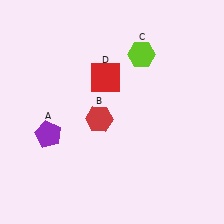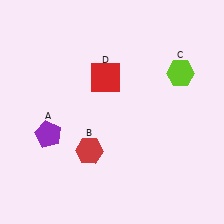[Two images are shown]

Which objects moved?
The objects that moved are: the red hexagon (B), the lime hexagon (C).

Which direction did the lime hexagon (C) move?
The lime hexagon (C) moved right.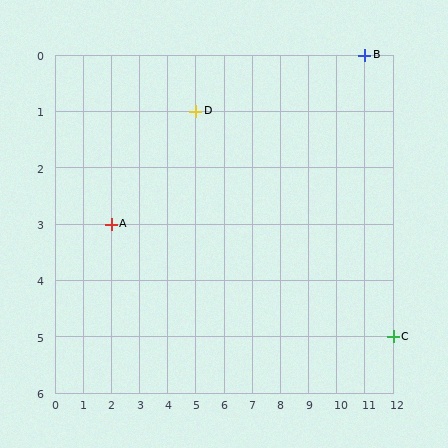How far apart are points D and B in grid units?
Points D and B are 6 columns and 1 row apart (about 6.1 grid units diagonally).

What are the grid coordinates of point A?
Point A is at grid coordinates (2, 3).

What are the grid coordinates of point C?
Point C is at grid coordinates (12, 5).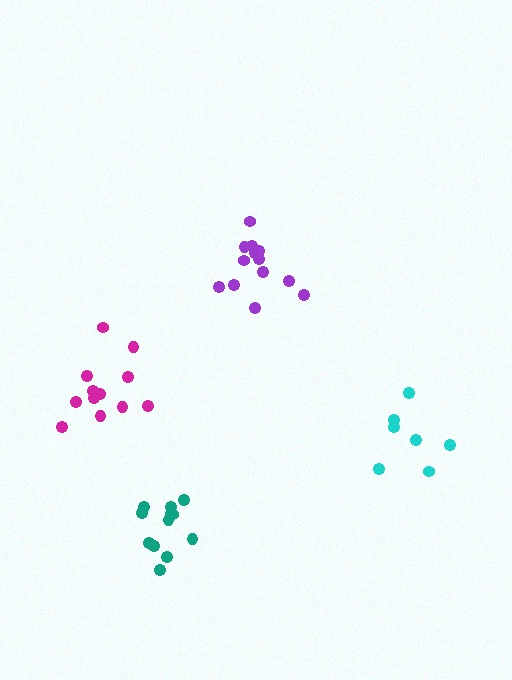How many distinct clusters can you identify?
There are 4 distinct clusters.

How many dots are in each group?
Group 1: 7 dots, Group 2: 12 dots, Group 3: 12 dots, Group 4: 13 dots (44 total).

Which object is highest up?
The purple cluster is topmost.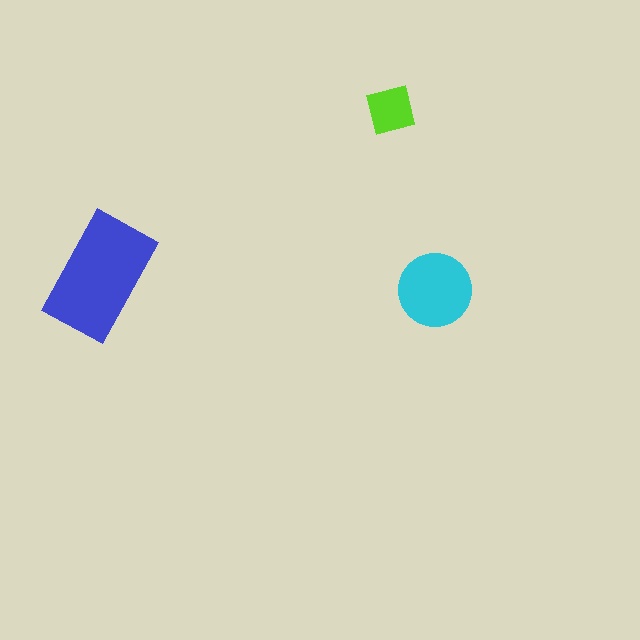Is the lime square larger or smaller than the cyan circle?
Smaller.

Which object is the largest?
The blue rectangle.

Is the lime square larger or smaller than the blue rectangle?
Smaller.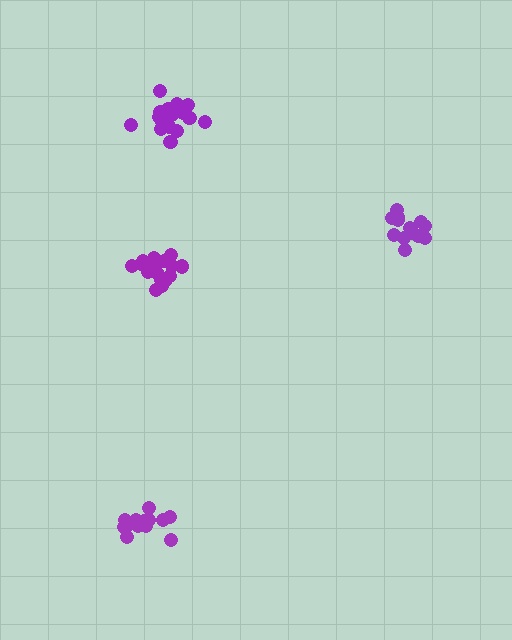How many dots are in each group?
Group 1: 18 dots, Group 2: 13 dots, Group 3: 13 dots, Group 4: 18 dots (62 total).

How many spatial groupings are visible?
There are 4 spatial groupings.